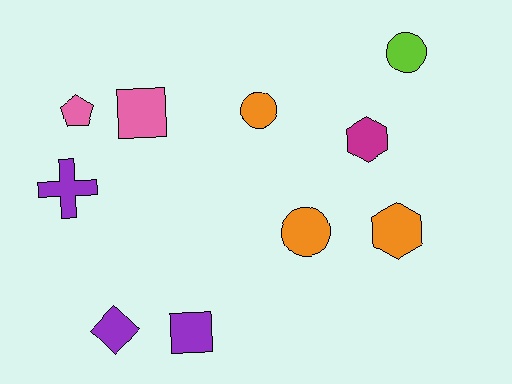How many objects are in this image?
There are 10 objects.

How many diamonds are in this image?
There is 1 diamond.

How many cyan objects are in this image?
There are no cyan objects.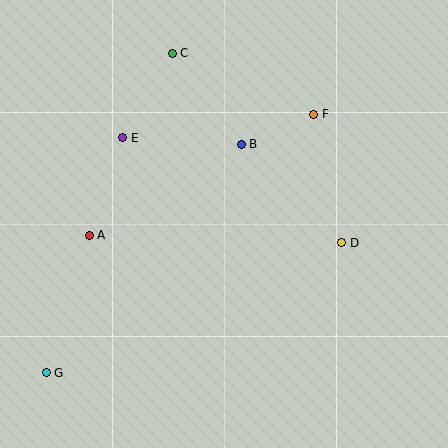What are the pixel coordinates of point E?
Point E is at (123, 138).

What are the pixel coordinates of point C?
Point C is at (172, 53).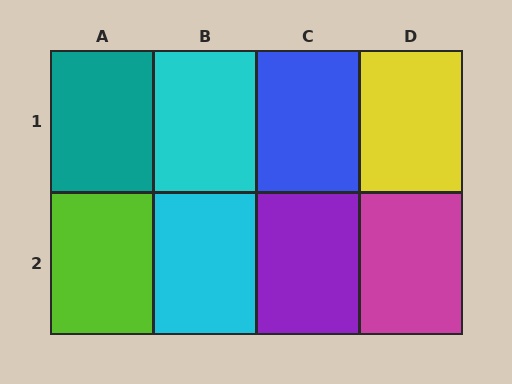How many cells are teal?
1 cell is teal.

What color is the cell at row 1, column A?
Teal.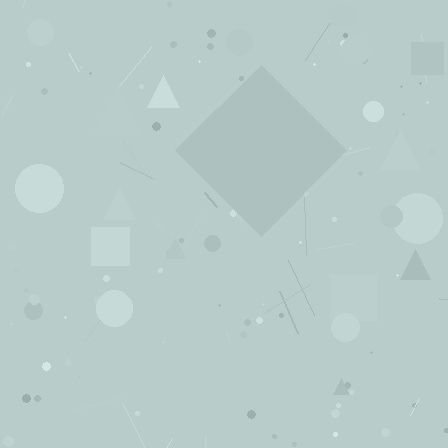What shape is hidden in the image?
A diamond is hidden in the image.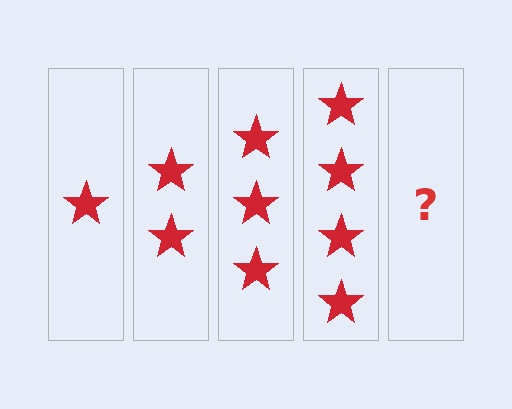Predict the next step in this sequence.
The next step is 5 stars.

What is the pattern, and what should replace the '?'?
The pattern is that each step adds one more star. The '?' should be 5 stars.